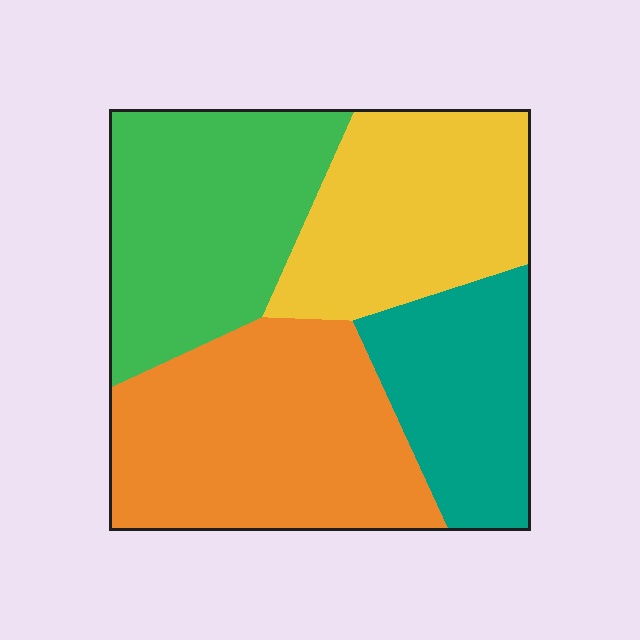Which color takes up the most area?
Orange, at roughly 30%.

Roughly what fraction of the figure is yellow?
Yellow takes up about one quarter (1/4) of the figure.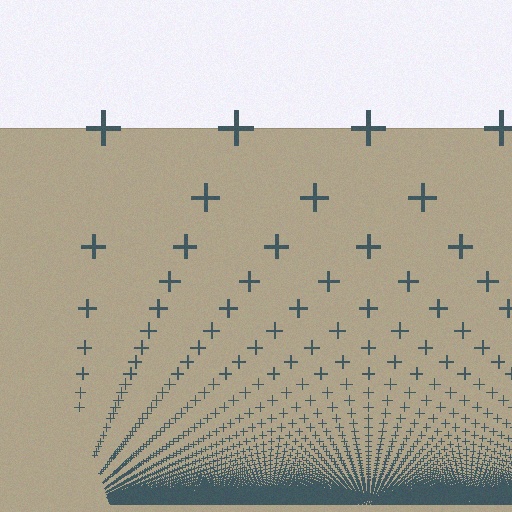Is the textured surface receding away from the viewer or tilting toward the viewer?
The surface appears to tilt toward the viewer. Texture elements get larger and sparser toward the top.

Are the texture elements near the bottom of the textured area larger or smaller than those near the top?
Smaller. The gradient is inverted — elements near the bottom are smaller and denser.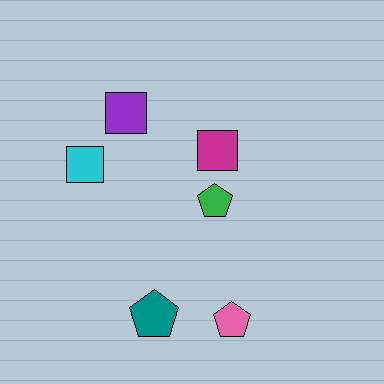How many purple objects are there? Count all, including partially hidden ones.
There is 1 purple object.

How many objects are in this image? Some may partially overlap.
There are 6 objects.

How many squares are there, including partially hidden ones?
There are 3 squares.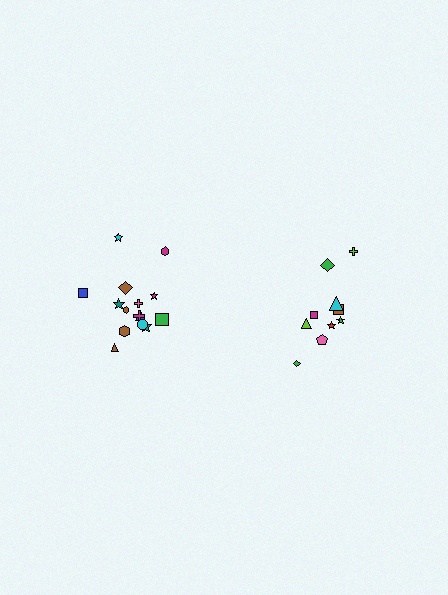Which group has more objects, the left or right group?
The left group.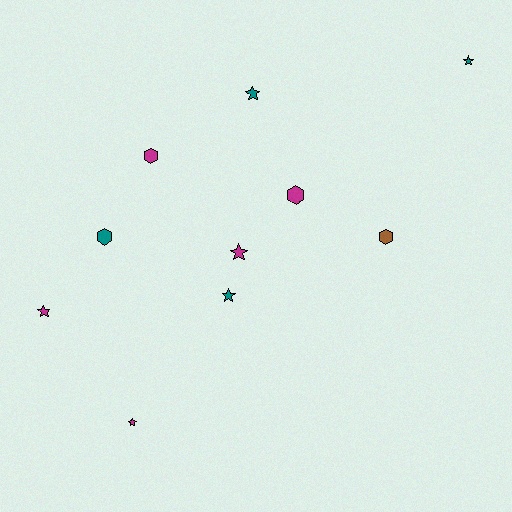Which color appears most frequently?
Magenta, with 5 objects.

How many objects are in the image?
There are 10 objects.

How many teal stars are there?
There are 3 teal stars.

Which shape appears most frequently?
Star, with 6 objects.